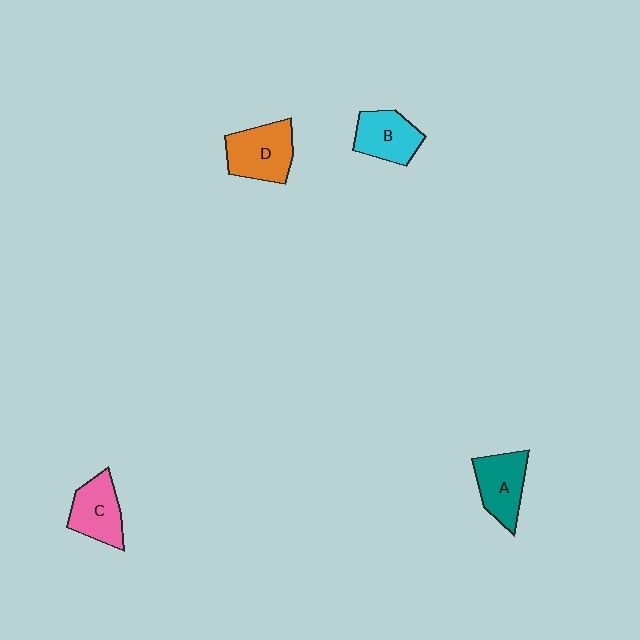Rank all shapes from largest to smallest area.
From largest to smallest: D (orange), A (teal), C (pink), B (cyan).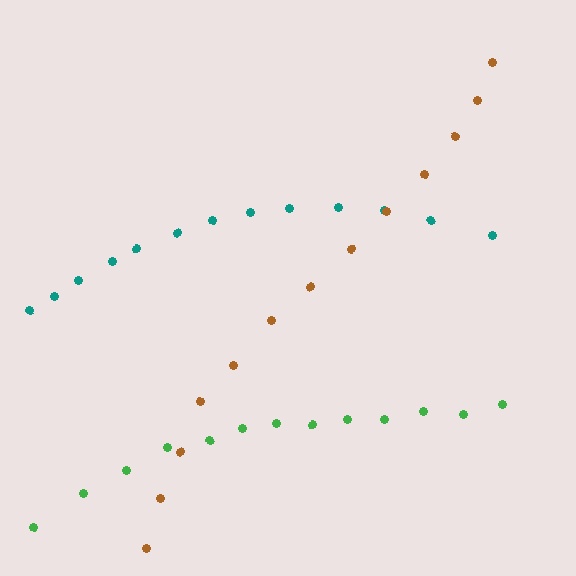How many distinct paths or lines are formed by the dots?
There are 3 distinct paths.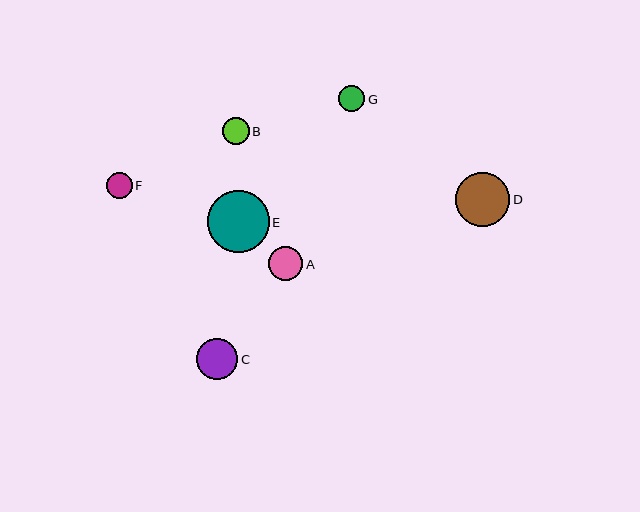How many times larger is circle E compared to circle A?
Circle E is approximately 1.8 times the size of circle A.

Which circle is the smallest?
Circle F is the smallest with a size of approximately 26 pixels.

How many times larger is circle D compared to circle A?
Circle D is approximately 1.6 times the size of circle A.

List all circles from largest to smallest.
From largest to smallest: E, D, C, A, B, G, F.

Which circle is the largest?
Circle E is the largest with a size of approximately 62 pixels.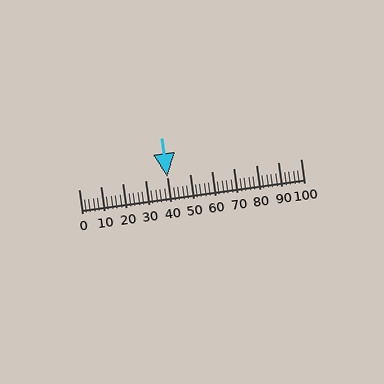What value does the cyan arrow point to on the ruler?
The cyan arrow points to approximately 40.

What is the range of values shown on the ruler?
The ruler shows values from 0 to 100.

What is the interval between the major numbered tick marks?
The major tick marks are spaced 10 units apart.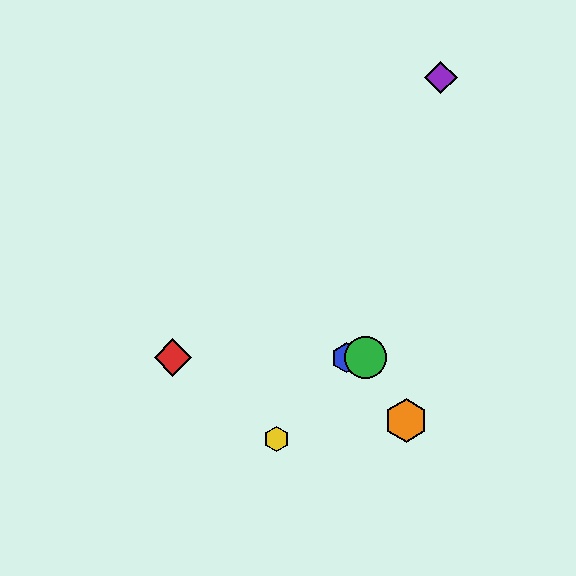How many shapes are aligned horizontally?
3 shapes (the red diamond, the blue hexagon, the green circle) are aligned horizontally.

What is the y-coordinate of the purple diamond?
The purple diamond is at y≈77.